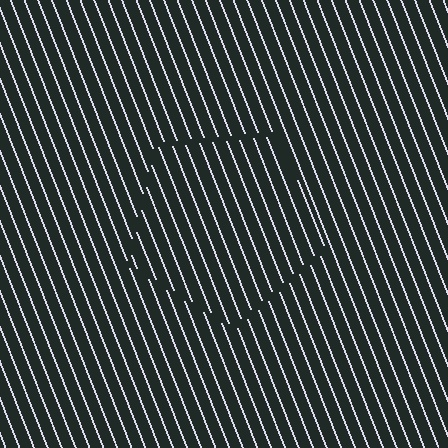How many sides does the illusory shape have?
5 sides — the line-ends trace a pentagon.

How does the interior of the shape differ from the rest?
The interior of the shape contains the same grating, shifted by half a period — the contour is defined by the phase discontinuity where line-ends from the inner and outer gratings abut.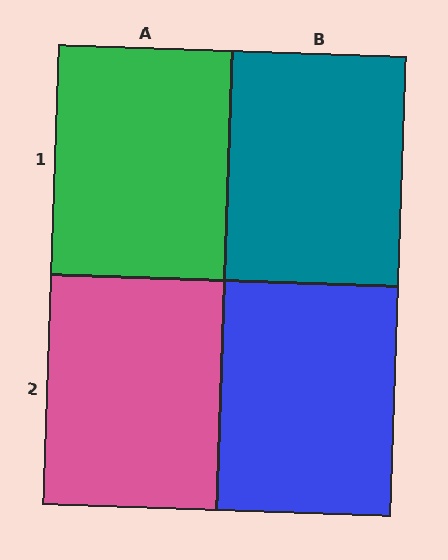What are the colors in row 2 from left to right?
Pink, blue.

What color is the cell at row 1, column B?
Teal.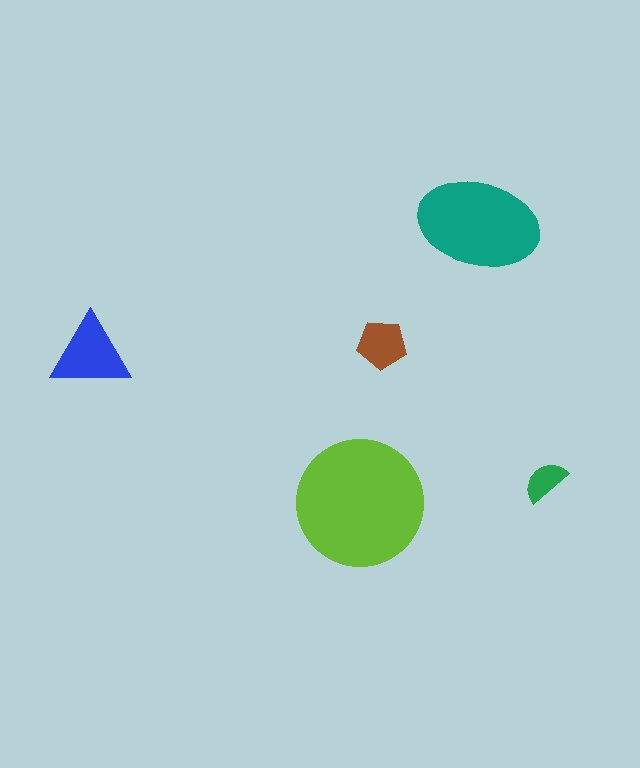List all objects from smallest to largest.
The green semicircle, the brown pentagon, the blue triangle, the teal ellipse, the lime circle.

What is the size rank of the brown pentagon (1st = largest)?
4th.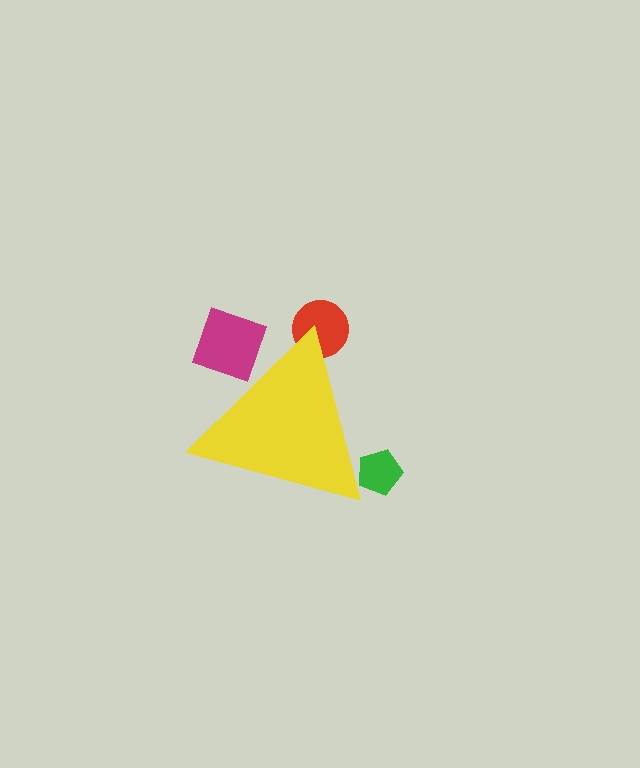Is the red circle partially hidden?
Yes, the red circle is partially hidden behind the yellow triangle.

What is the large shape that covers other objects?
A yellow triangle.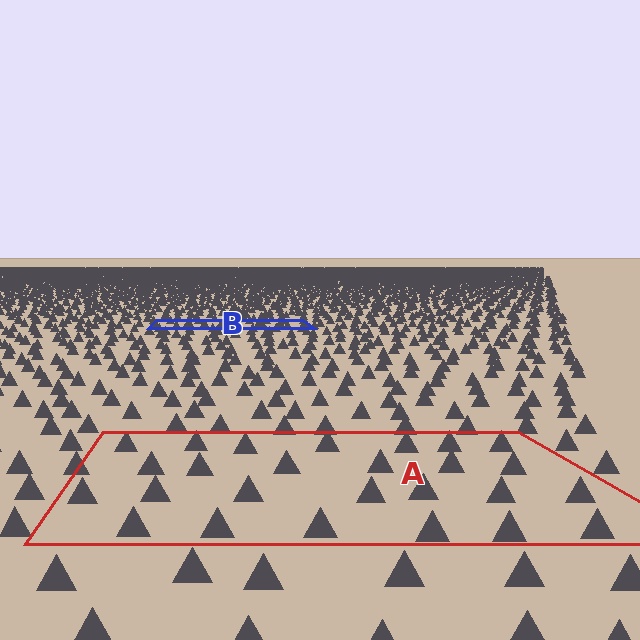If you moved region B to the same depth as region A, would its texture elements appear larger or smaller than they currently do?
They would appear larger. At a closer depth, the same texture elements are projected at a bigger on-screen size.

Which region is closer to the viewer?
Region A is closer. The texture elements there are larger and more spread out.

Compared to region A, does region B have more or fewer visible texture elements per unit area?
Region B has more texture elements per unit area — they are packed more densely because it is farther away.